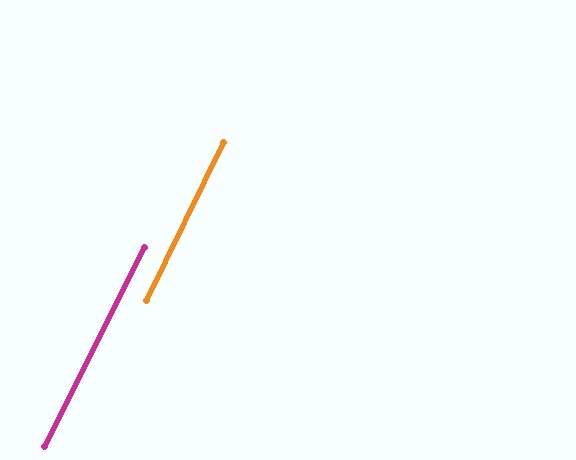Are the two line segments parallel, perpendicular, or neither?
Parallel — their directions differ by only 0.8°.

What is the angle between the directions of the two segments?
Approximately 1 degree.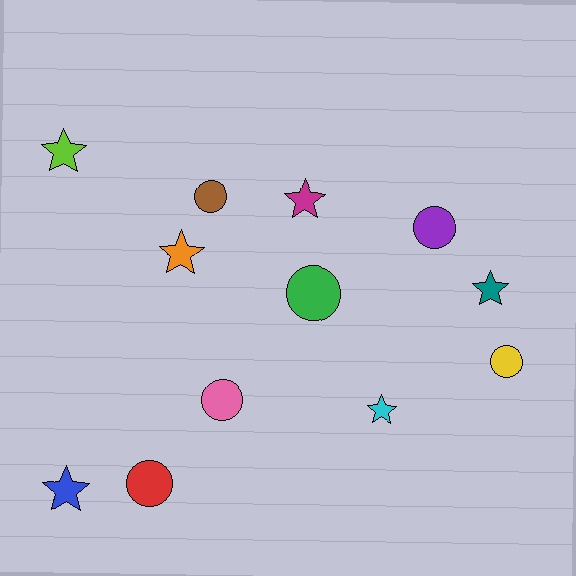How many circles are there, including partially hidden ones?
There are 6 circles.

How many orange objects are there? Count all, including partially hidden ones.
There is 1 orange object.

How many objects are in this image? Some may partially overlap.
There are 12 objects.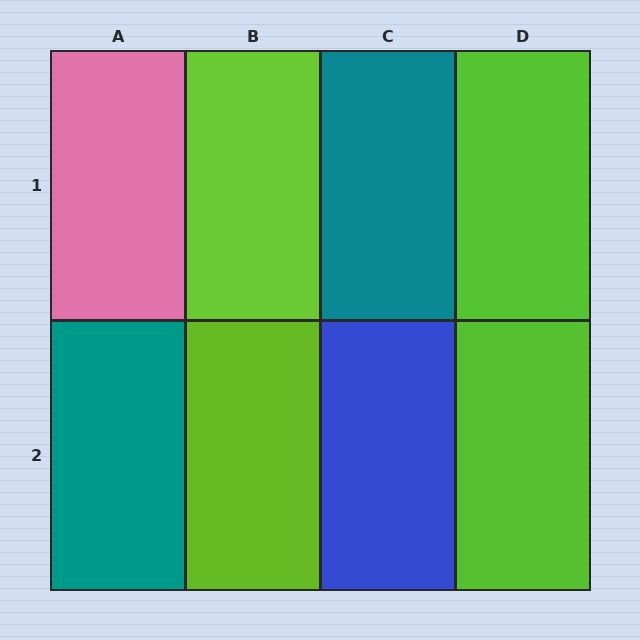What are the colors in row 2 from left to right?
Teal, lime, blue, lime.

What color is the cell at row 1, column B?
Lime.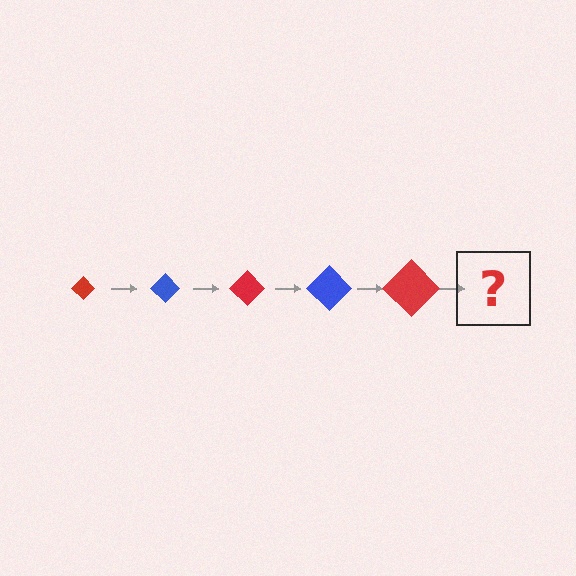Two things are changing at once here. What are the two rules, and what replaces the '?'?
The two rules are that the diamond grows larger each step and the color cycles through red and blue. The '?' should be a blue diamond, larger than the previous one.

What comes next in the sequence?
The next element should be a blue diamond, larger than the previous one.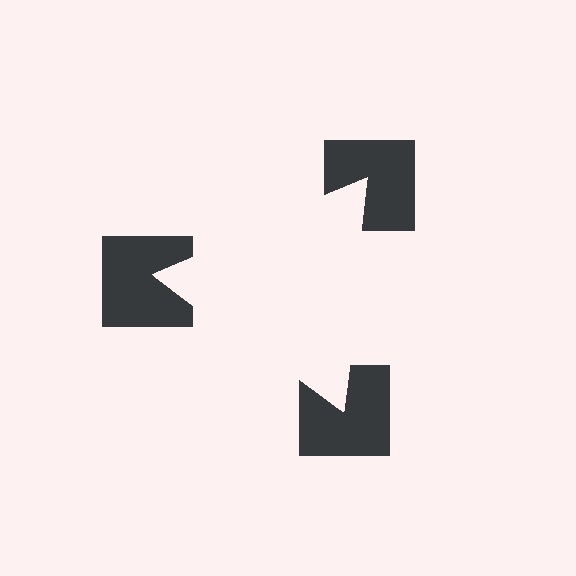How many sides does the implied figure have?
3 sides.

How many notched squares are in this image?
There are 3 — one at each vertex of the illusory triangle.